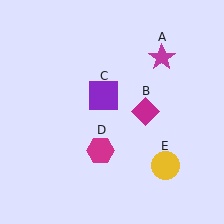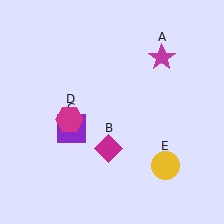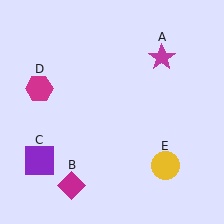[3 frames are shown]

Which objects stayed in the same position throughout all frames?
Magenta star (object A) and yellow circle (object E) remained stationary.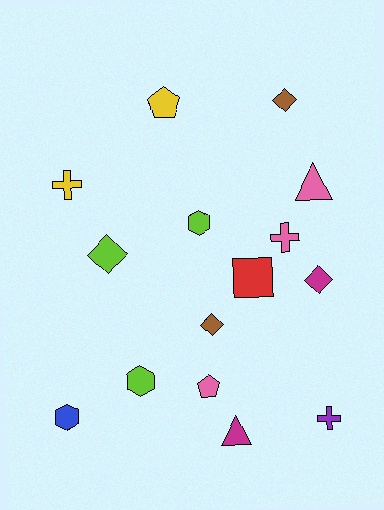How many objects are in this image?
There are 15 objects.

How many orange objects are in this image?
There are no orange objects.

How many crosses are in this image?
There are 3 crosses.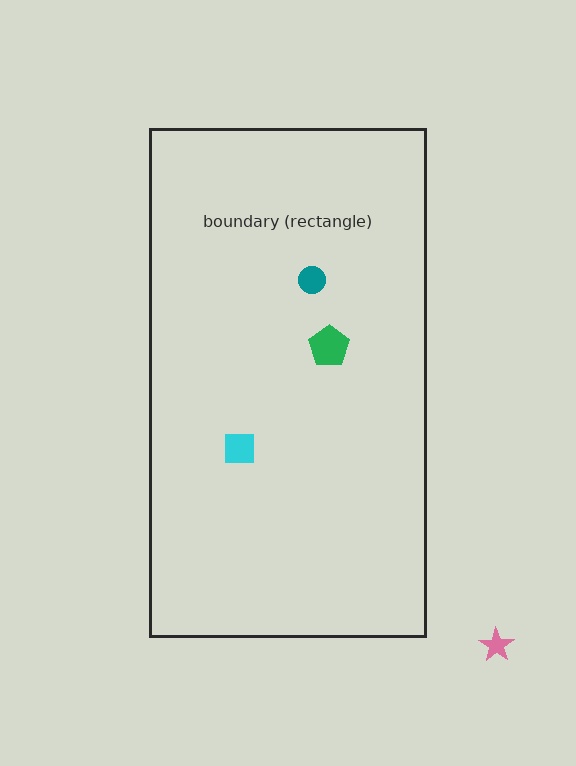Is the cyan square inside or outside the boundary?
Inside.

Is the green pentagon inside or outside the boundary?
Inside.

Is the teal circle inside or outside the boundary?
Inside.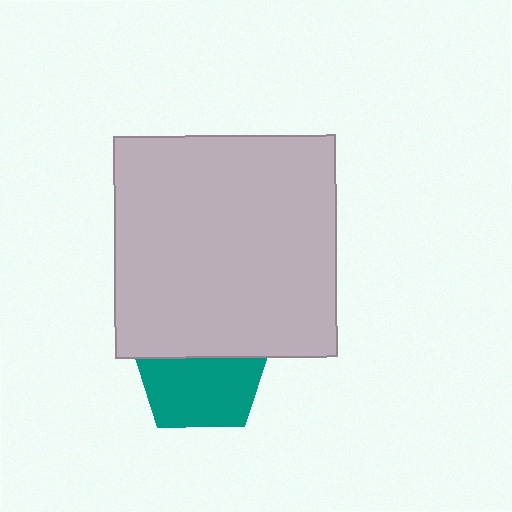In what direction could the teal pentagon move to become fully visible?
The teal pentagon could move down. That would shift it out from behind the light gray square entirely.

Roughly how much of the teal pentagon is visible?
About half of it is visible (roughly 59%).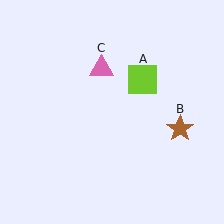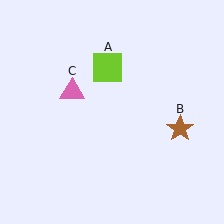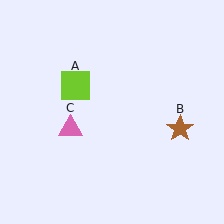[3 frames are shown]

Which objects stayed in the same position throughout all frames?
Brown star (object B) remained stationary.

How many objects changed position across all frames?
2 objects changed position: lime square (object A), pink triangle (object C).